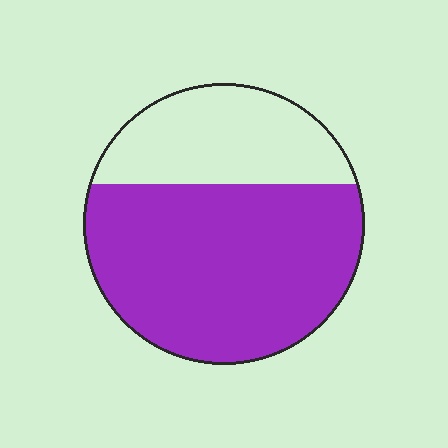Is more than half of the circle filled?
Yes.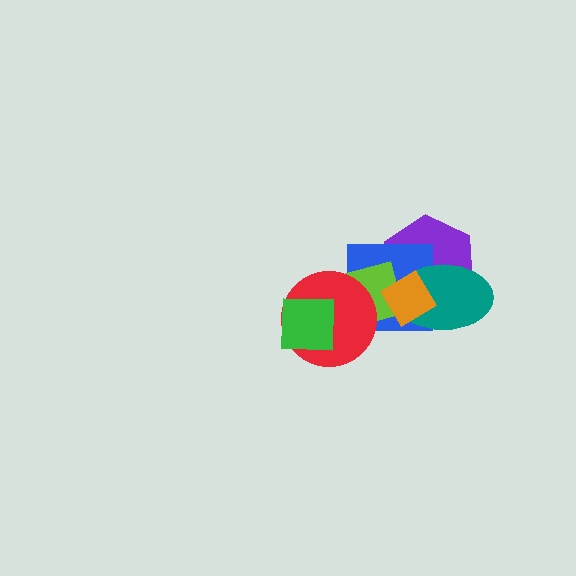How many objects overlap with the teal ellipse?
4 objects overlap with the teal ellipse.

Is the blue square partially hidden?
Yes, it is partially covered by another shape.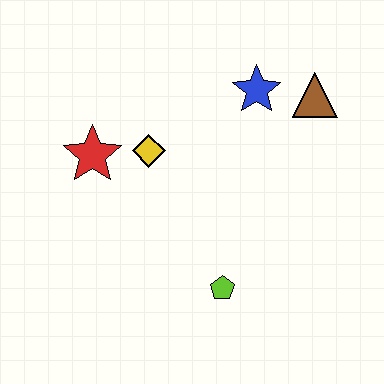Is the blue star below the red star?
No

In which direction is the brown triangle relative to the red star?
The brown triangle is to the right of the red star.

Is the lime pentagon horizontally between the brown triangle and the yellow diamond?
Yes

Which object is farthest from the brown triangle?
The red star is farthest from the brown triangle.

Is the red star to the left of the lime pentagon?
Yes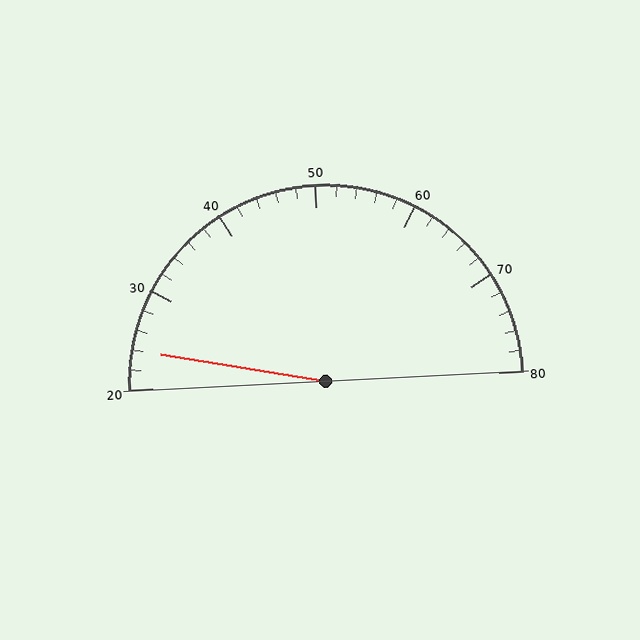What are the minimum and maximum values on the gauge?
The gauge ranges from 20 to 80.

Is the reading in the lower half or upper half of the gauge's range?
The reading is in the lower half of the range (20 to 80).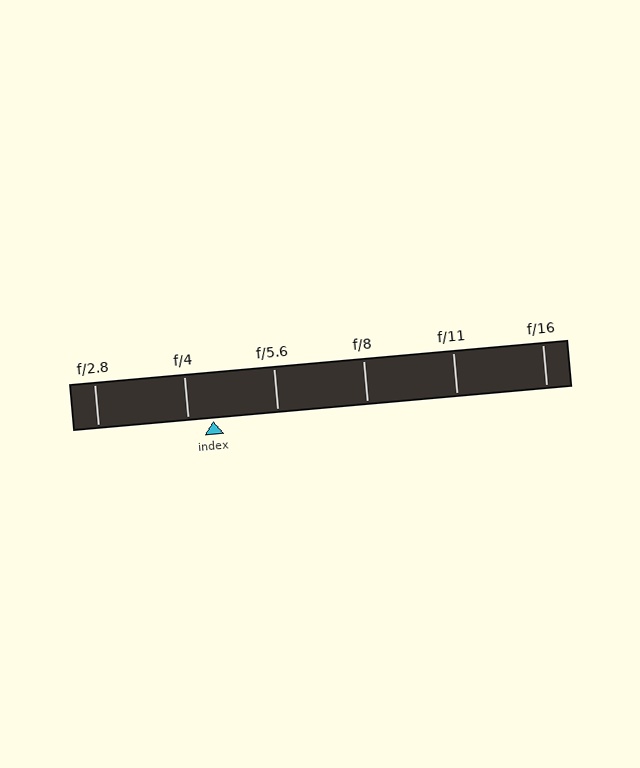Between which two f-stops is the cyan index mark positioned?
The index mark is between f/4 and f/5.6.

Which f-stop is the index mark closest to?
The index mark is closest to f/4.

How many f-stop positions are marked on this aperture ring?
There are 6 f-stop positions marked.